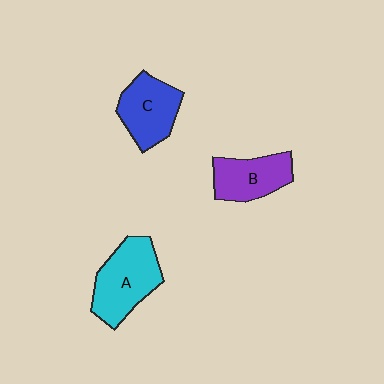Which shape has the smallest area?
Shape B (purple).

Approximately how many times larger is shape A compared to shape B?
Approximately 1.3 times.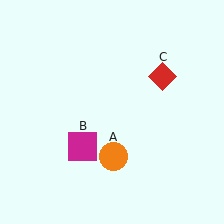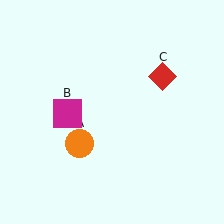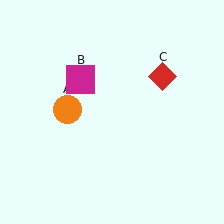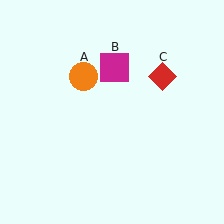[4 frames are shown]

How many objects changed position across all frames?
2 objects changed position: orange circle (object A), magenta square (object B).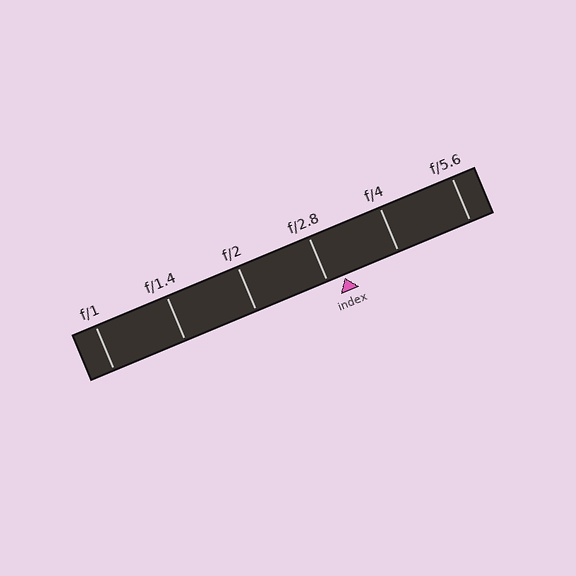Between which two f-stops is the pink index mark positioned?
The index mark is between f/2.8 and f/4.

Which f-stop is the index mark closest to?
The index mark is closest to f/2.8.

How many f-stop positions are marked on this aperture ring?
There are 6 f-stop positions marked.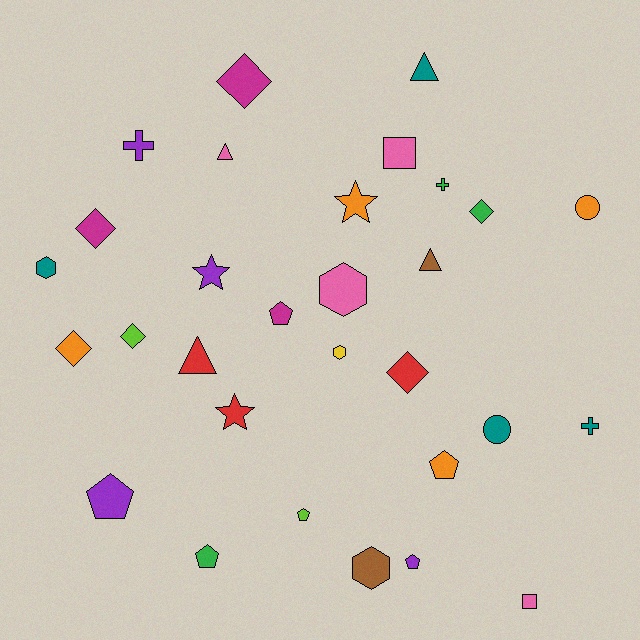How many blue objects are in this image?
There are no blue objects.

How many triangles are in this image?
There are 4 triangles.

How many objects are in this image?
There are 30 objects.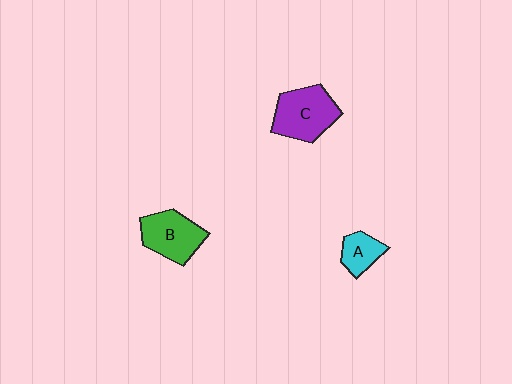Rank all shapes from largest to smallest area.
From largest to smallest: C (purple), B (green), A (cyan).